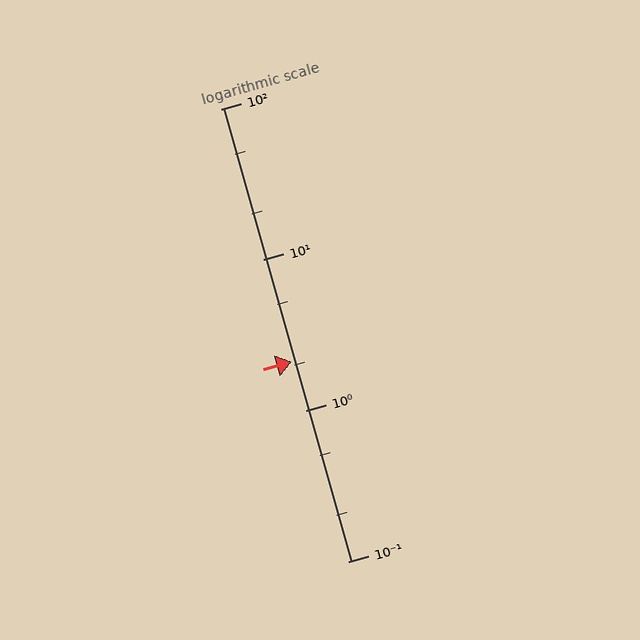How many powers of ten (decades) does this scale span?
The scale spans 3 decades, from 0.1 to 100.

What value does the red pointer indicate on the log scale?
The pointer indicates approximately 2.1.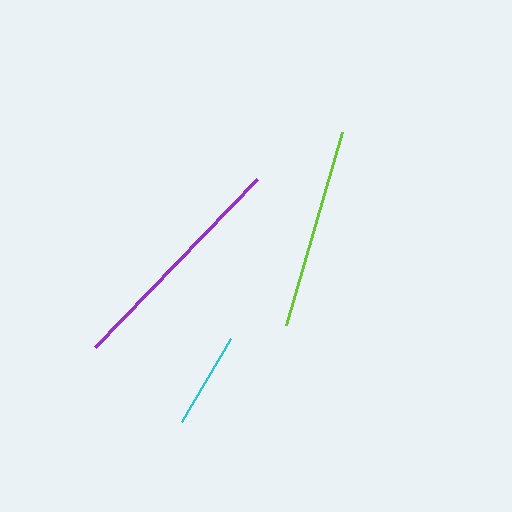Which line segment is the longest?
The purple line is the longest at approximately 233 pixels.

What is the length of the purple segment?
The purple segment is approximately 233 pixels long.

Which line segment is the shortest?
The cyan line is the shortest at approximately 96 pixels.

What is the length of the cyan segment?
The cyan segment is approximately 96 pixels long.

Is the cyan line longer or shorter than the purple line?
The purple line is longer than the cyan line.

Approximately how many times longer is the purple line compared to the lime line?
The purple line is approximately 1.2 times the length of the lime line.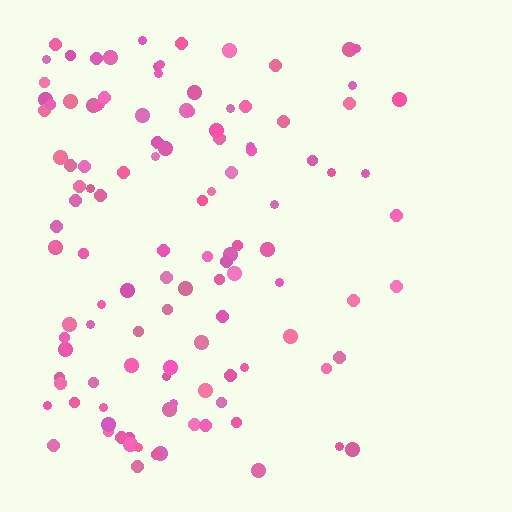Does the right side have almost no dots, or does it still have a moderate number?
Still a moderate number, just noticeably fewer than the left.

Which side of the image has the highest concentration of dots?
The left.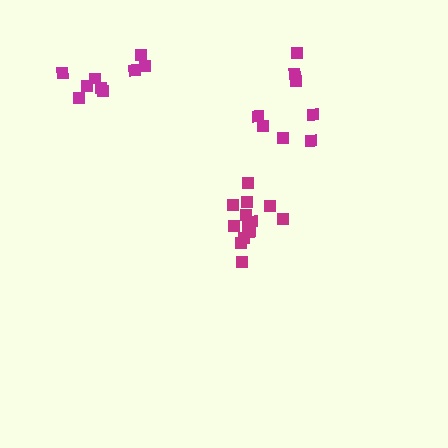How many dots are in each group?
Group 1: 13 dots, Group 2: 8 dots, Group 3: 9 dots (30 total).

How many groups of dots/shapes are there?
There are 3 groups.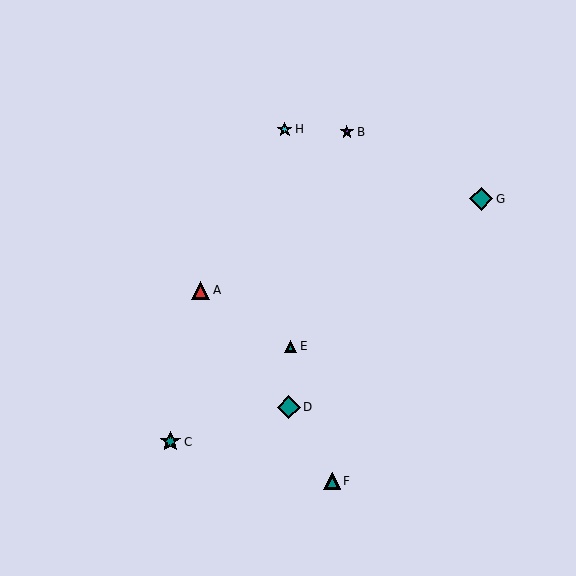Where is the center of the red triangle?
The center of the red triangle is at (201, 290).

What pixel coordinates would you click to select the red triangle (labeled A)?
Click at (201, 290) to select the red triangle A.